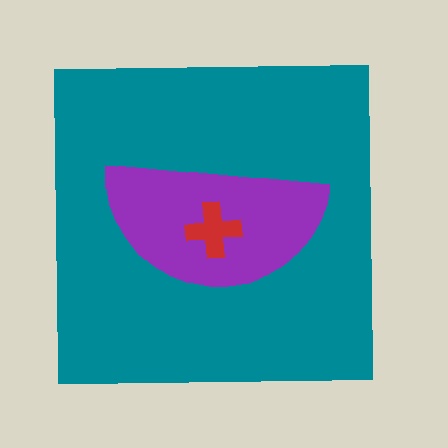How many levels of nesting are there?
3.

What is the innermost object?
The red cross.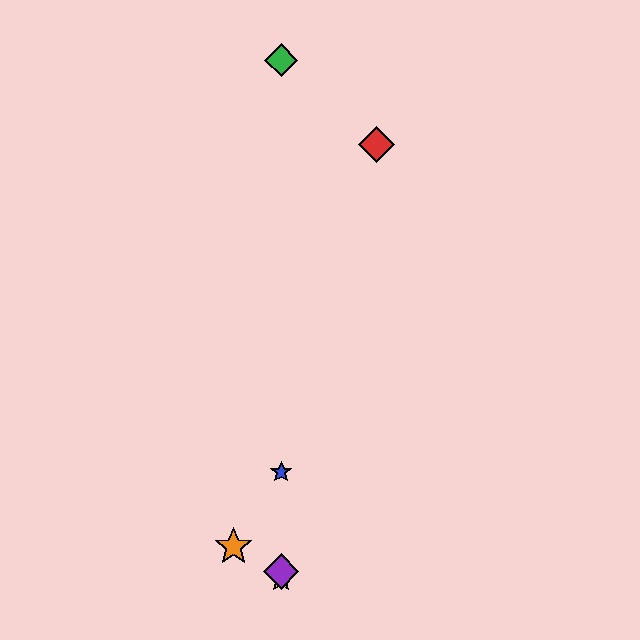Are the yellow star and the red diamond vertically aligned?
No, the yellow star is at x≈281 and the red diamond is at x≈377.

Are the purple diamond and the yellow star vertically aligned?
Yes, both are at x≈281.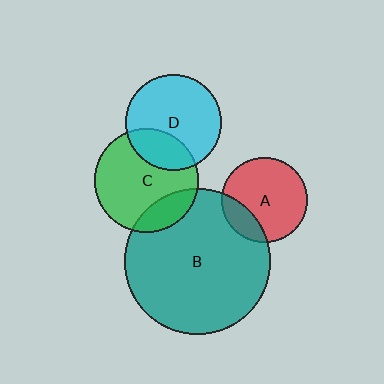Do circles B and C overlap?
Yes.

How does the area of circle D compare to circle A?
Approximately 1.3 times.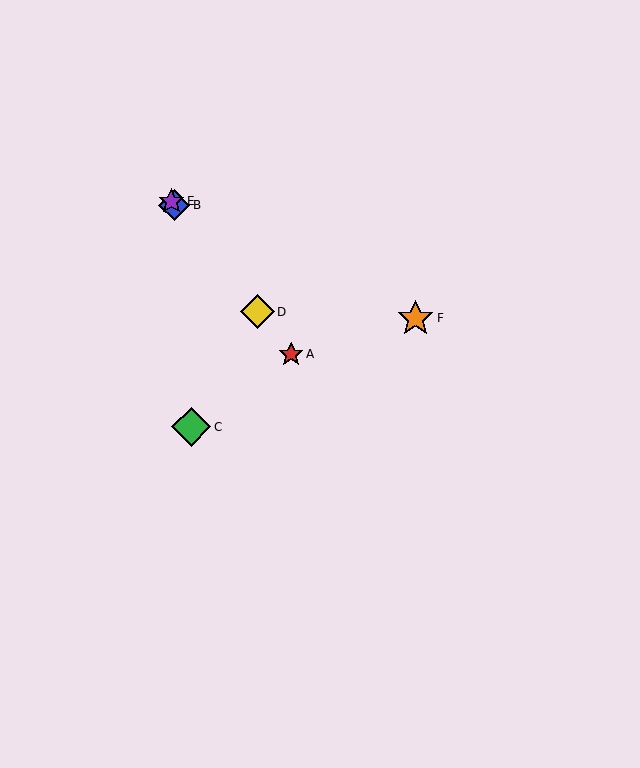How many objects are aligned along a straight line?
4 objects (A, B, D, E) are aligned along a straight line.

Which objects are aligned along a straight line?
Objects A, B, D, E are aligned along a straight line.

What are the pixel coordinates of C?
Object C is at (191, 427).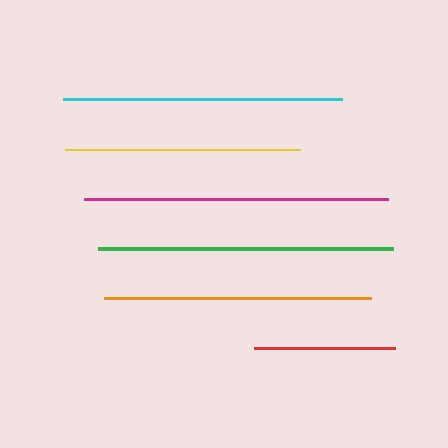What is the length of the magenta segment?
The magenta segment is approximately 304 pixels long.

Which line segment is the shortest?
The red line is the shortest at approximately 141 pixels.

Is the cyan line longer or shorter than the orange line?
The cyan line is longer than the orange line.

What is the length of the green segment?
The green segment is approximately 295 pixels long.